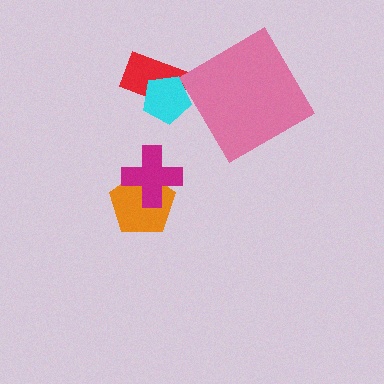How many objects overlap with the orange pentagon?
1 object overlaps with the orange pentagon.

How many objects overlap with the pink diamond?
0 objects overlap with the pink diamond.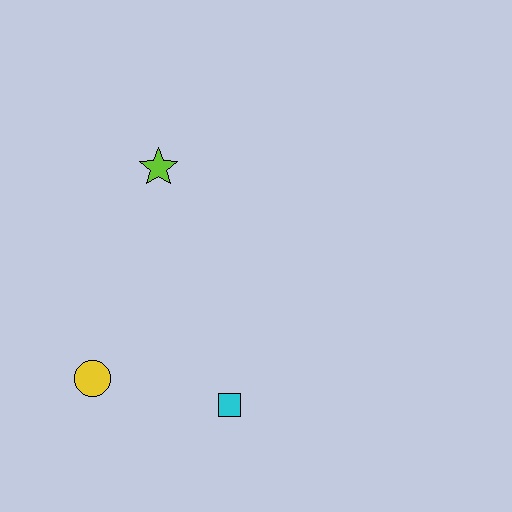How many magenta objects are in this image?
There are no magenta objects.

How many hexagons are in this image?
There are no hexagons.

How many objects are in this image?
There are 3 objects.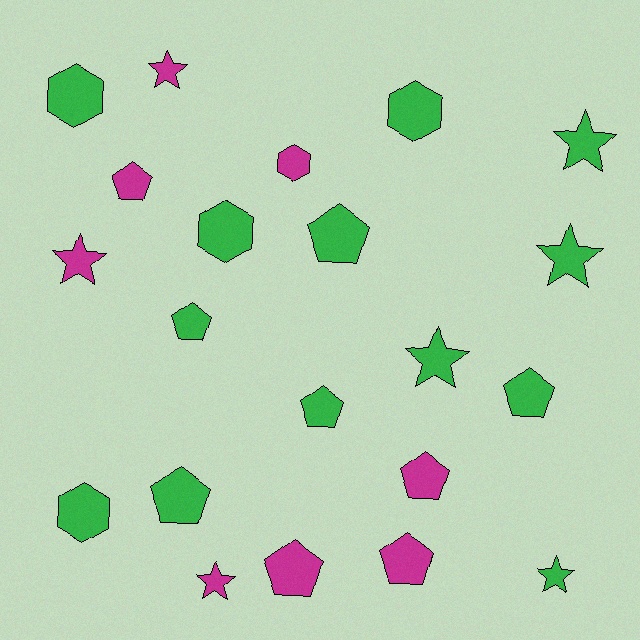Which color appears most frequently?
Green, with 13 objects.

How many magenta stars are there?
There are 3 magenta stars.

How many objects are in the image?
There are 21 objects.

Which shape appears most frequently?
Pentagon, with 9 objects.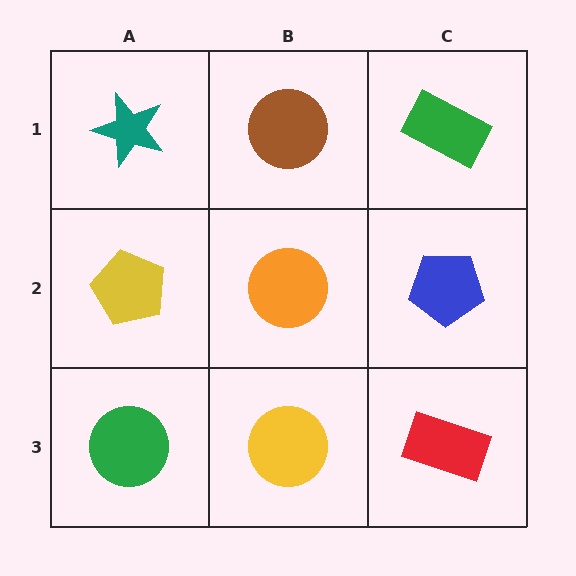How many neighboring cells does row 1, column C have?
2.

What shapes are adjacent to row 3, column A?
A yellow pentagon (row 2, column A), a yellow circle (row 3, column B).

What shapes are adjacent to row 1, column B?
An orange circle (row 2, column B), a teal star (row 1, column A), a green rectangle (row 1, column C).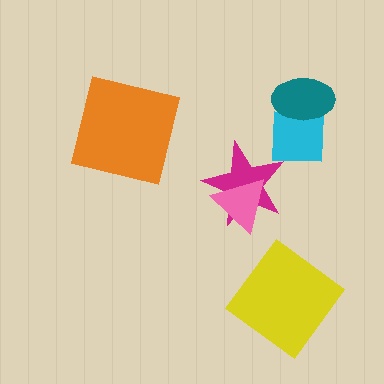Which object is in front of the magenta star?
The pink triangle is in front of the magenta star.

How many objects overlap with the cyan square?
1 object overlaps with the cyan square.